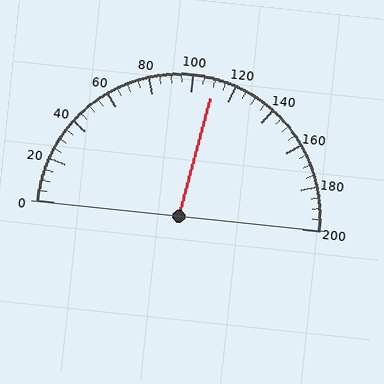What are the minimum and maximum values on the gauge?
The gauge ranges from 0 to 200.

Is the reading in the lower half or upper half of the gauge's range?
The reading is in the upper half of the range (0 to 200).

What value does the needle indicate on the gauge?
The needle indicates approximately 110.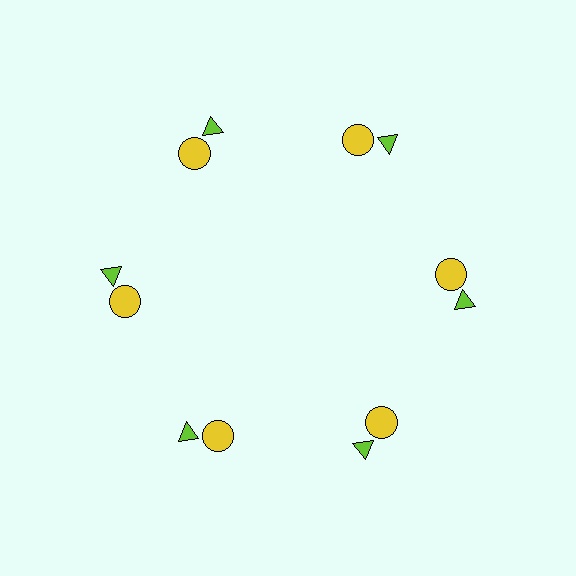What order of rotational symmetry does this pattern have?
This pattern has 6-fold rotational symmetry.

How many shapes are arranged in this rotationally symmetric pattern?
There are 12 shapes, arranged in 6 groups of 2.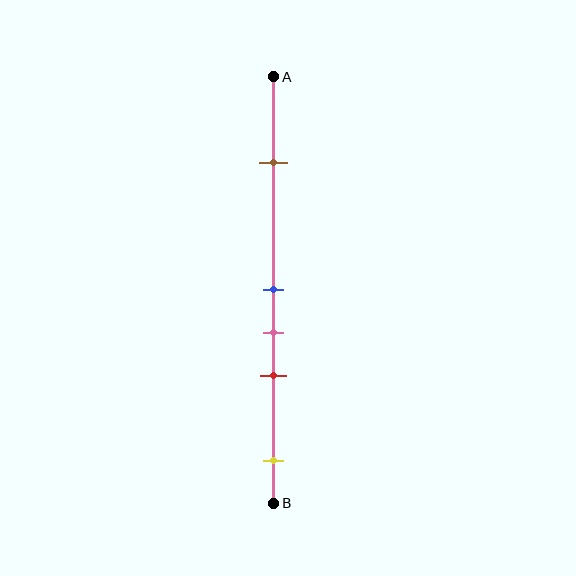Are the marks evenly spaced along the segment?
No, the marks are not evenly spaced.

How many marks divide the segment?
There are 5 marks dividing the segment.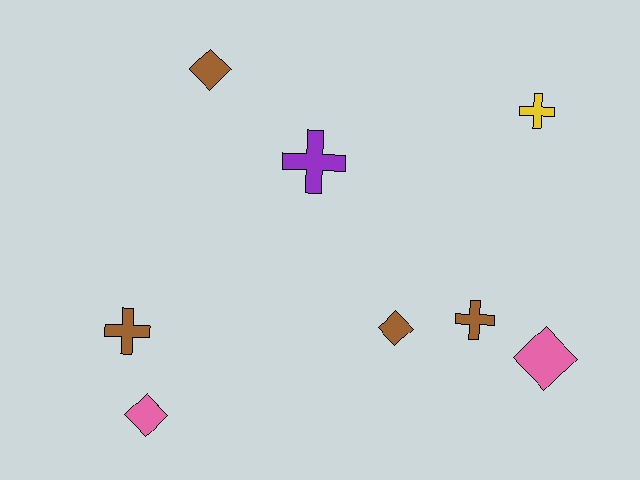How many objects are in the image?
There are 8 objects.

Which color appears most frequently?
Brown, with 4 objects.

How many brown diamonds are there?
There are 2 brown diamonds.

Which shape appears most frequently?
Diamond, with 4 objects.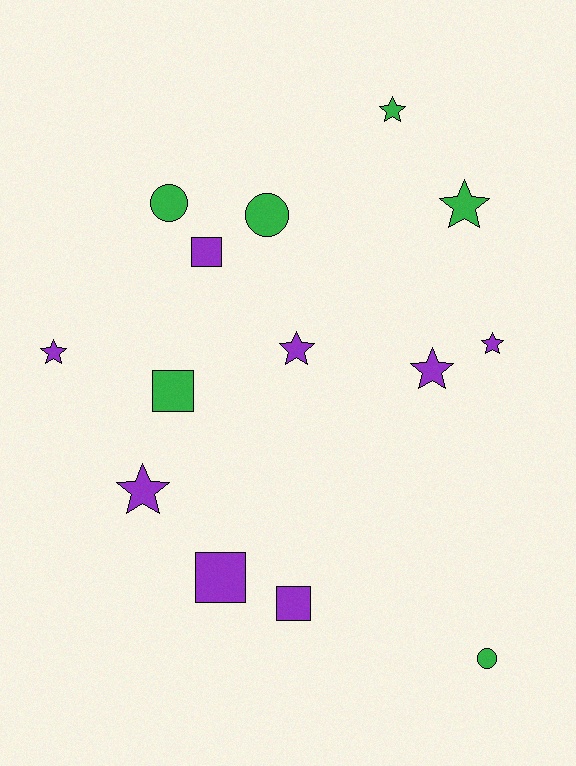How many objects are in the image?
There are 14 objects.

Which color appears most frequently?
Purple, with 8 objects.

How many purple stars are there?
There are 5 purple stars.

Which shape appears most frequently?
Star, with 7 objects.